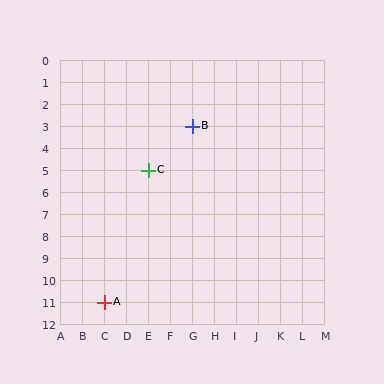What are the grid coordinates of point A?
Point A is at grid coordinates (C, 11).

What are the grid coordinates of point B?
Point B is at grid coordinates (G, 3).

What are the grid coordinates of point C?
Point C is at grid coordinates (E, 5).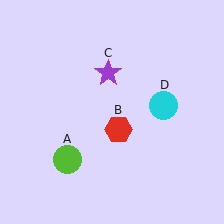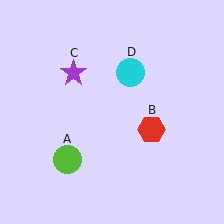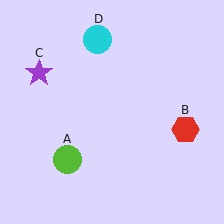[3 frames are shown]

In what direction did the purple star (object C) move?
The purple star (object C) moved left.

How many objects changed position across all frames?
3 objects changed position: red hexagon (object B), purple star (object C), cyan circle (object D).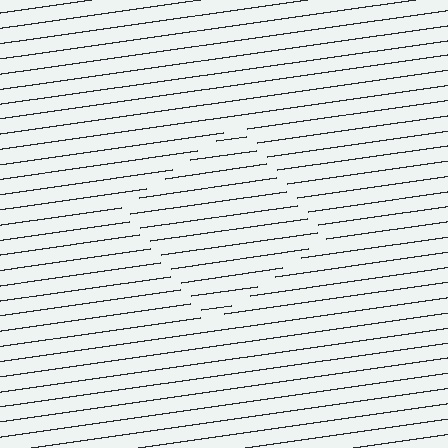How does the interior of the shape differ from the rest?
The interior of the shape contains the same grating, shifted by half a period — the contour is defined by the phase discontinuity where line-ends from the inner and outer gratings abut.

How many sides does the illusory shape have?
4 sides — the line-ends trace a square.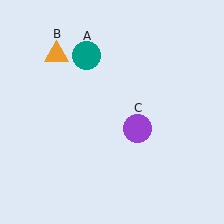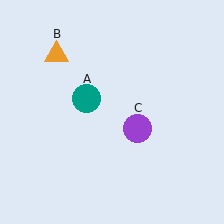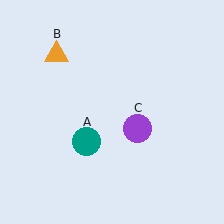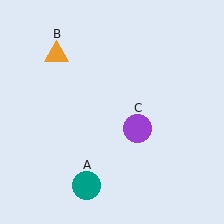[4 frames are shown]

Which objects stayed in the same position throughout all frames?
Orange triangle (object B) and purple circle (object C) remained stationary.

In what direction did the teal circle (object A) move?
The teal circle (object A) moved down.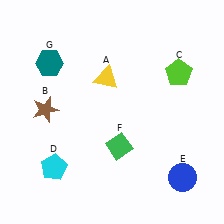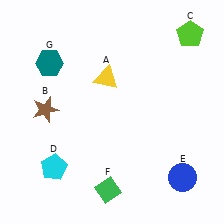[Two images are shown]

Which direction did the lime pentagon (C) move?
The lime pentagon (C) moved up.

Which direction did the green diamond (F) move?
The green diamond (F) moved down.